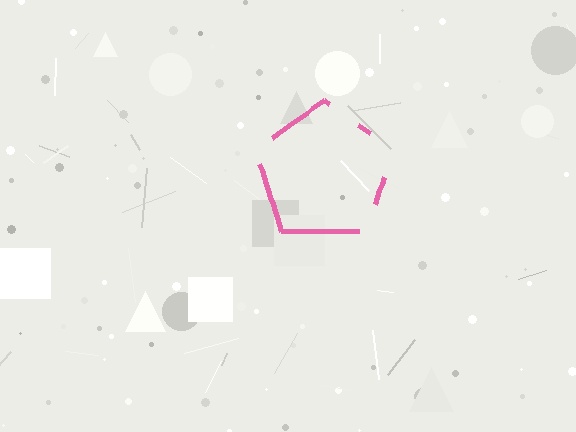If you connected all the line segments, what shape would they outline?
They would outline a pentagon.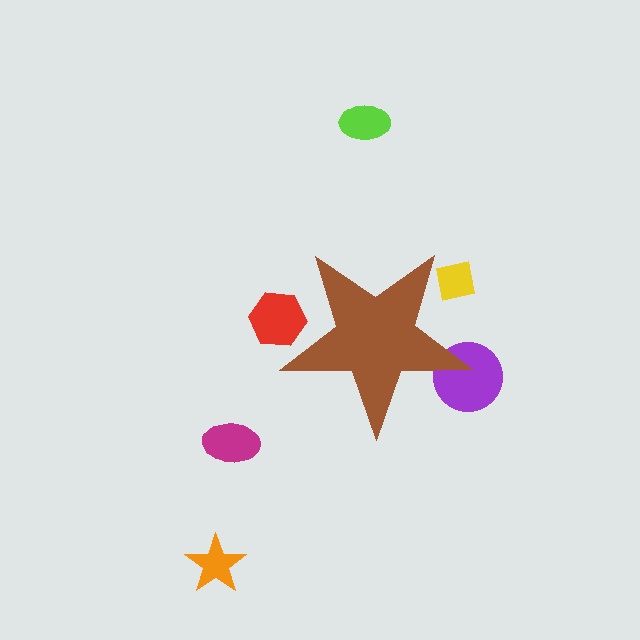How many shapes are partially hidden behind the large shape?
3 shapes are partially hidden.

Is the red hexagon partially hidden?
Yes, the red hexagon is partially hidden behind the brown star.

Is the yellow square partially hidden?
Yes, the yellow square is partially hidden behind the brown star.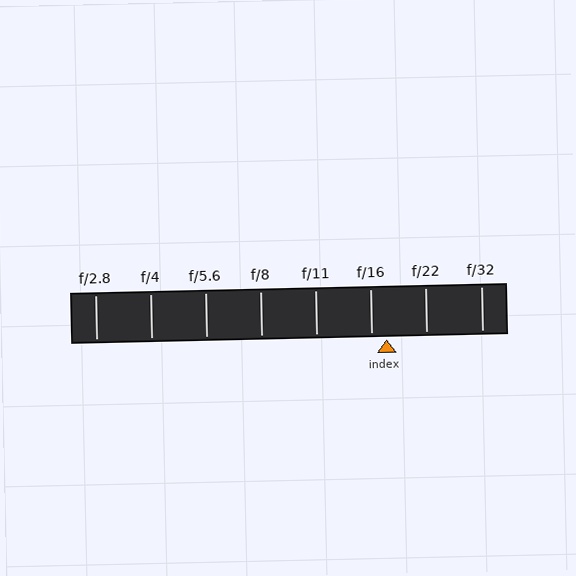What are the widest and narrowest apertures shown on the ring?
The widest aperture shown is f/2.8 and the narrowest is f/32.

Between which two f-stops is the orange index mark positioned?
The index mark is between f/16 and f/22.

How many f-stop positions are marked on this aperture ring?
There are 8 f-stop positions marked.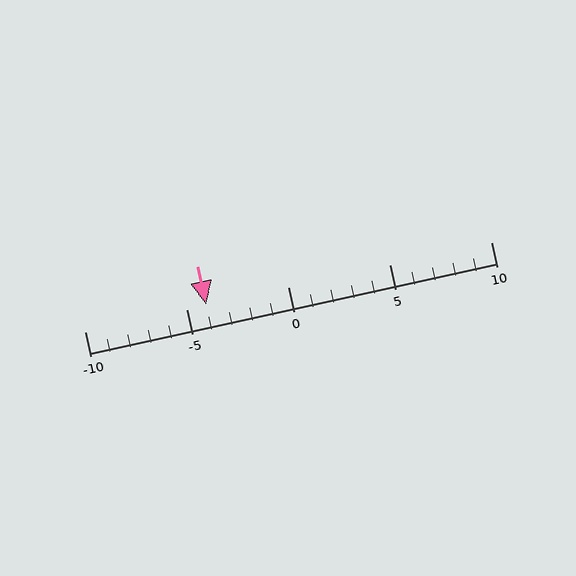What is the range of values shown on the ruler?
The ruler shows values from -10 to 10.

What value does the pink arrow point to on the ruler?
The pink arrow points to approximately -4.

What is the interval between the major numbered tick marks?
The major tick marks are spaced 5 units apart.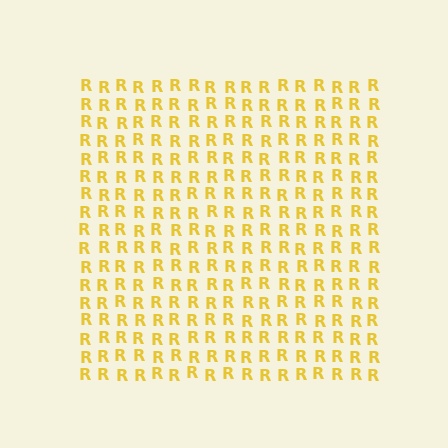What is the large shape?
The large shape is a square.